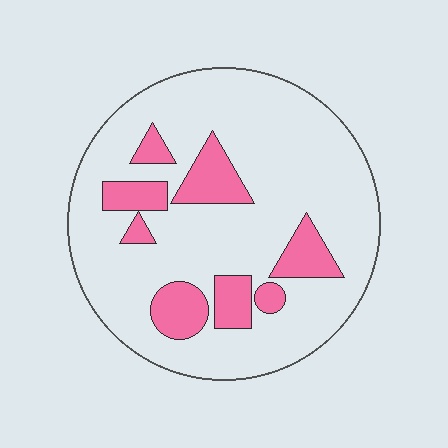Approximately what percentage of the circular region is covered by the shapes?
Approximately 20%.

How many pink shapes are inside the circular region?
8.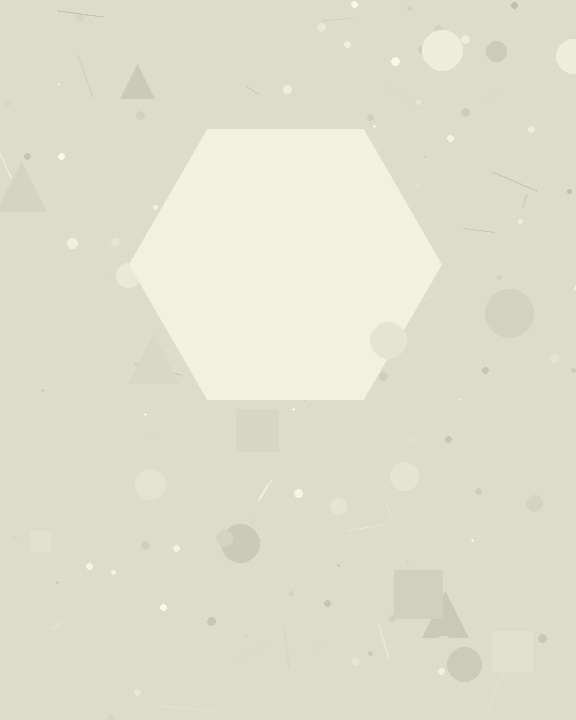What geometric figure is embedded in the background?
A hexagon is embedded in the background.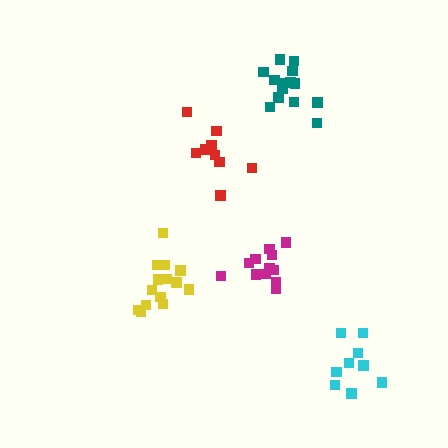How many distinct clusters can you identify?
There are 5 distinct clusters.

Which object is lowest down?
The cyan cluster is bottommost.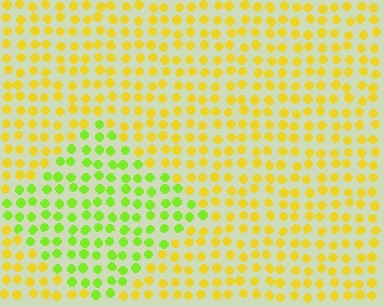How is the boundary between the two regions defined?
The boundary is defined purely by a slight shift in hue (about 41 degrees). Spacing, size, and orientation are identical on both sides.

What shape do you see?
I see a diamond.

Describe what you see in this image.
The image is filled with small yellow elements in a uniform arrangement. A diamond-shaped region is visible where the elements are tinted to a slightly different hue, forming a subtle color boundary.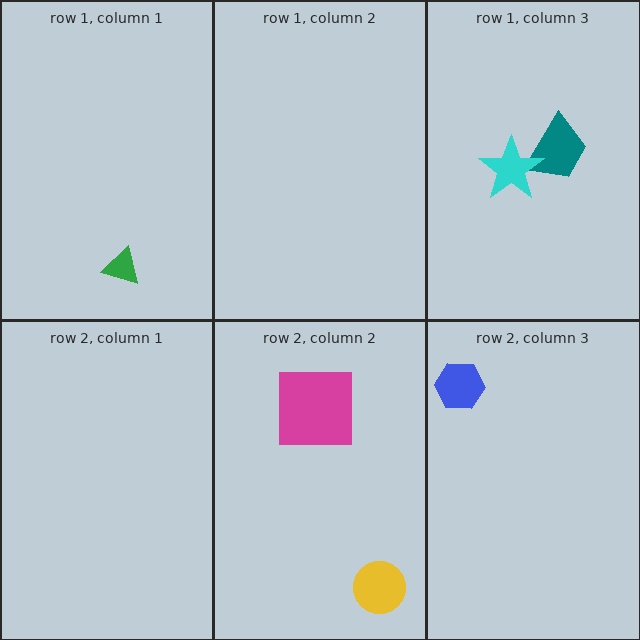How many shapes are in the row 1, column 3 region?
2.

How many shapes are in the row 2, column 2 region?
2.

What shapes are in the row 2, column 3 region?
The blue hexagon.